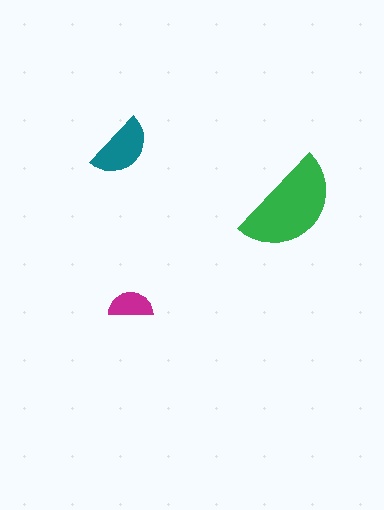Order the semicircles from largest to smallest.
the green one, the teal one, the magenta one.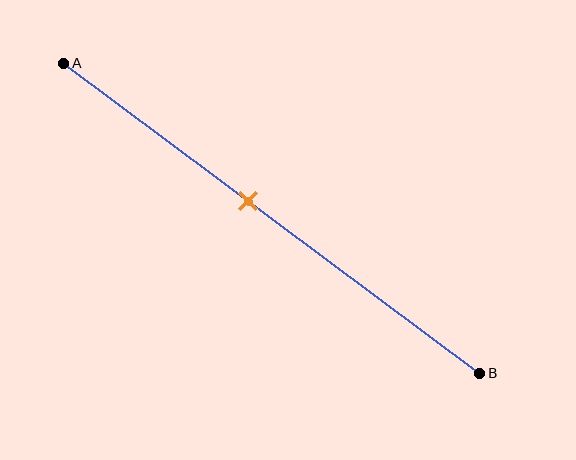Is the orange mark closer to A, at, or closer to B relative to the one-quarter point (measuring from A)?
The orange mark is closer to point B than the one-quarter point of segment AB.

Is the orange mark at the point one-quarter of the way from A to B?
No, the mark is at about 45% from A, not at the 25% one-quarter point.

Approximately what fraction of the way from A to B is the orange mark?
The orange mark is approximately 45% of the way from A to B.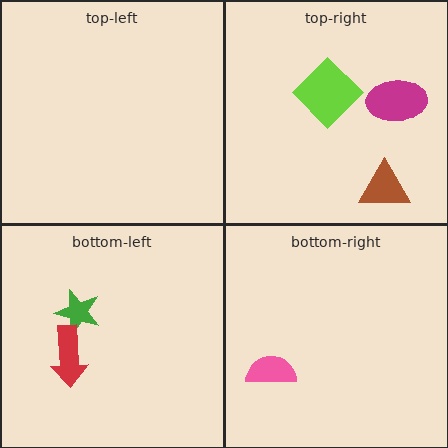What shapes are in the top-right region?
The brown triangle, the lime diamond, the magenta ellipse.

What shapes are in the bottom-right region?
The pink semicircle.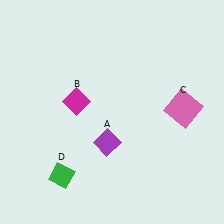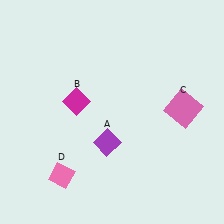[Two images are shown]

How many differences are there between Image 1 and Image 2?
There is 1 difference between the two images.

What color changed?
The diamond (D) changed from green in Image 1 to pink in Image 2.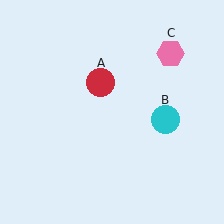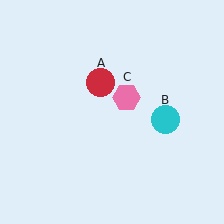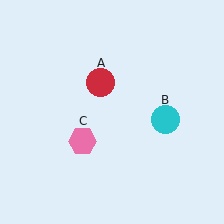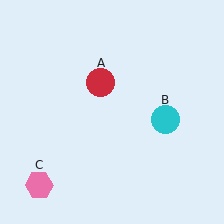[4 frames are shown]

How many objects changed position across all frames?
1 object changed position: pink hexagon (object C).